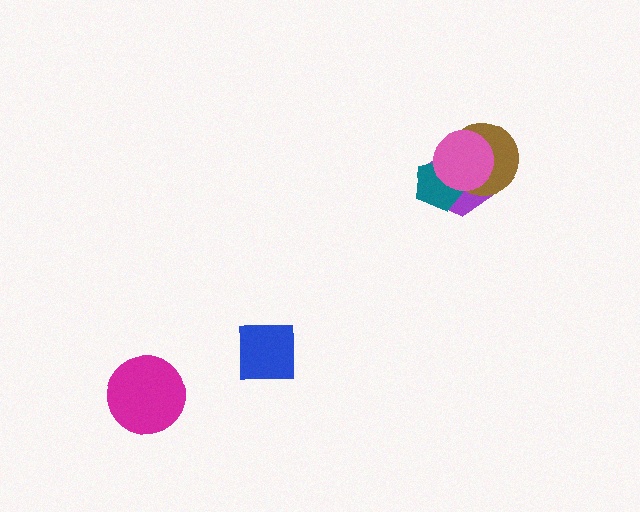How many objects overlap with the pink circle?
3 objects overlap with the pink circle.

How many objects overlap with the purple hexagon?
3 objects overlap with the purple hexagon.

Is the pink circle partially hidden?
No, no other shape covers it.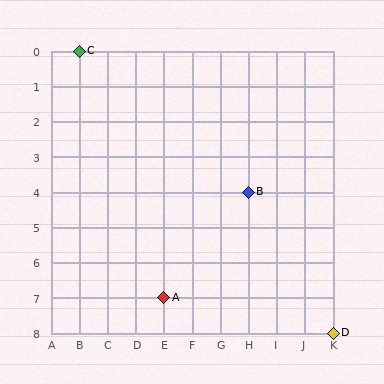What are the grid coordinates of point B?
Point B is at grid coordinates (H, 4).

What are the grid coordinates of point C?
Point C is at grid coordinates (B, 0).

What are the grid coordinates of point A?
Point A is at grid coordinates (E, 7).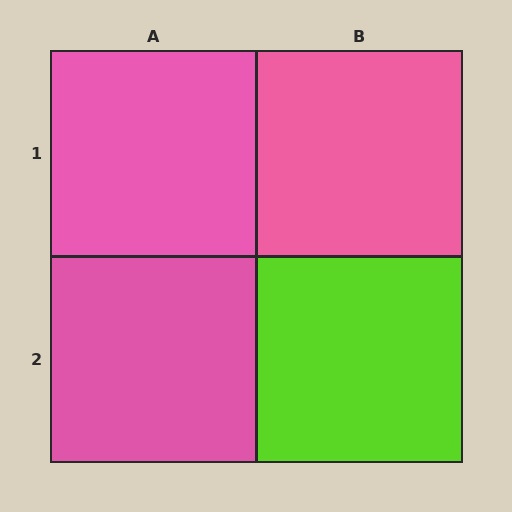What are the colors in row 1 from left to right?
Pink, pink.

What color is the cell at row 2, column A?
Pink.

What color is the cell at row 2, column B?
Lime.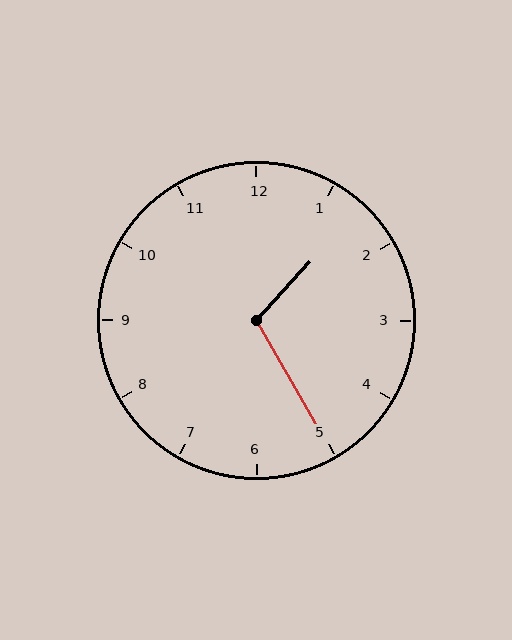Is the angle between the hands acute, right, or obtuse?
It is obtuse.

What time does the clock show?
1:25.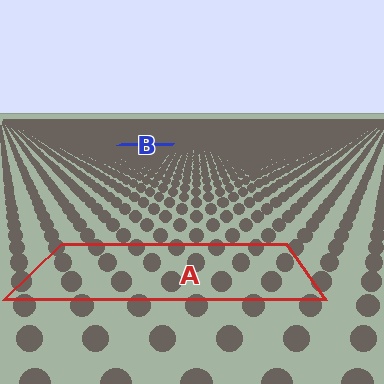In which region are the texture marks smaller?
The texture marks are smaller in region B, because it is farther away.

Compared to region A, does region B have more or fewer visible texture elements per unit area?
Region B has more texture elements per unit area — they are packed more densely because it is farther away.